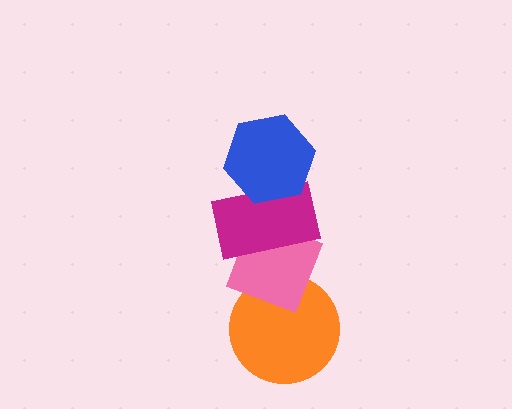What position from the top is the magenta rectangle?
The magenta rectangle is 2nd from the top.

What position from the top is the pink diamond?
The pink diamond is 3rd from the top.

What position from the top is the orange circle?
The orange circle is 4th from the top.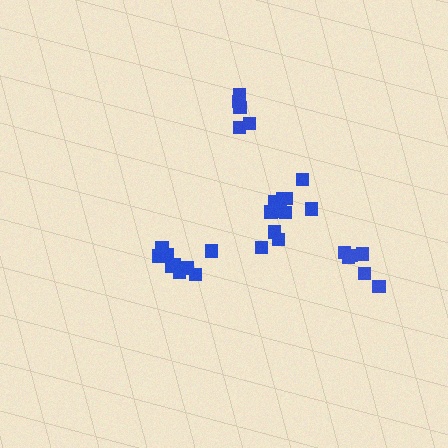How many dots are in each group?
Group 1: 6 dots, Group 2: 5 dots, Group 3: 10 dots, Group 4: 11 dots (32 total).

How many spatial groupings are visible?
There are 4 spatial groupings.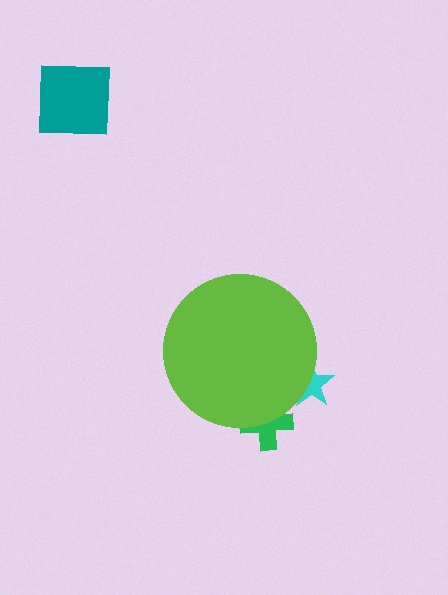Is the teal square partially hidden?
No, the teal square is fully visible.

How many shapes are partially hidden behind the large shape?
2 shapes are partially hidden.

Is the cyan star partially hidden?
Yes, the cyan star is partially hidden behind the lime circle.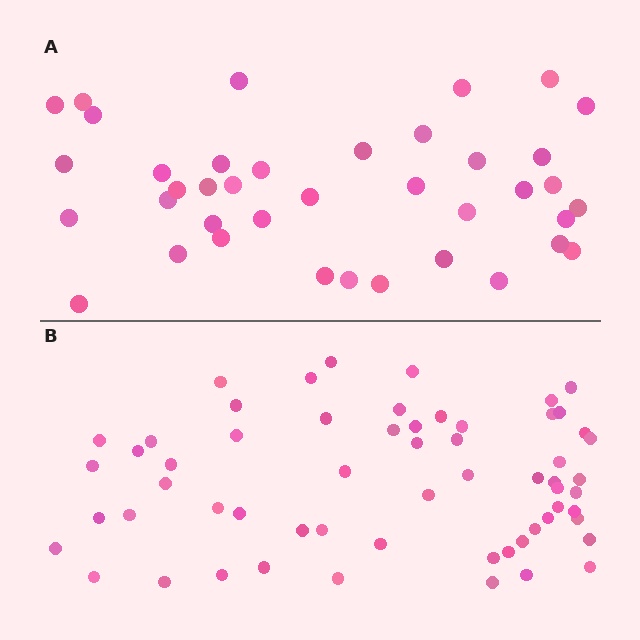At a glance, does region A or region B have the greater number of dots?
Region B (the bottom region) has more dots.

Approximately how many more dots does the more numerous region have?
Region B has approximately 20 more dots than region A.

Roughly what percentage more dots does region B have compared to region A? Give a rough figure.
About 55% more.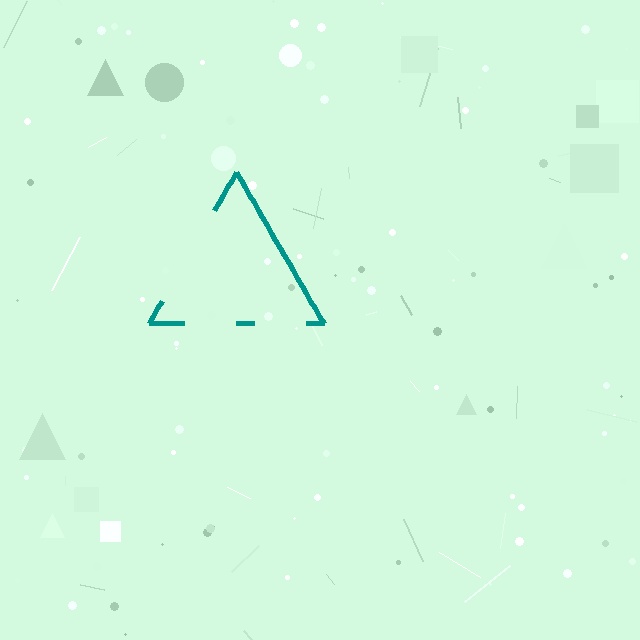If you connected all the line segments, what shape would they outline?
They would outline a triangle.